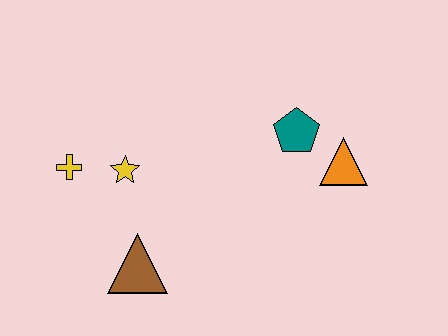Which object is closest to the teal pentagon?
The orange triangle is closest to the teal pentagon.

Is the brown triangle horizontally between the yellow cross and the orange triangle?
Yes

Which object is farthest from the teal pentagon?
The yellow cross is farthest from the teal pentagon.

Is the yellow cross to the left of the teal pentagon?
Yes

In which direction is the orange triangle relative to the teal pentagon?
The orange triangle is to the right of the teal pentagon.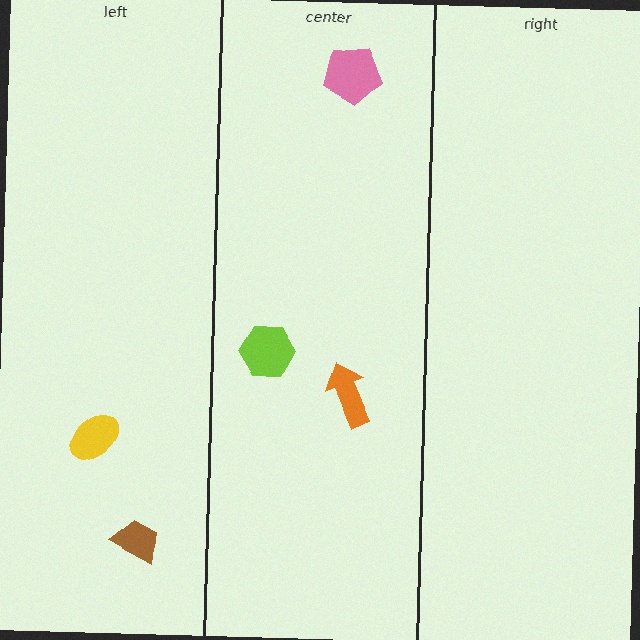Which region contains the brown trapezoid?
The left region.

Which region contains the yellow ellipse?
The left region.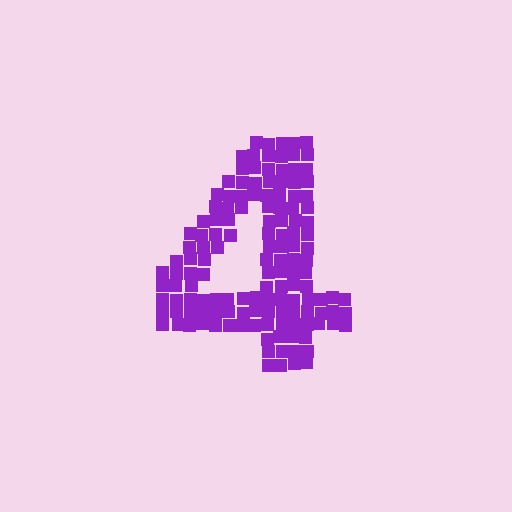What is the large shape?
The large shape is the digit 4.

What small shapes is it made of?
It is made of small squares.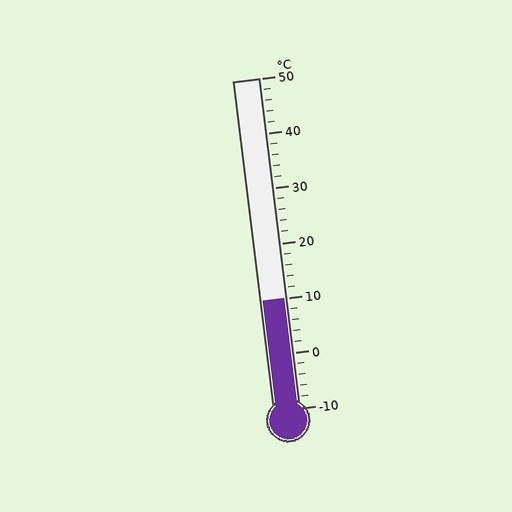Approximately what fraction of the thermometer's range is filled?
The thermometer is filled to approximately 35% of its range.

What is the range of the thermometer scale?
The thermometer scale ranges from -10°C to 50°C.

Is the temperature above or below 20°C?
The temperature is below 20°C.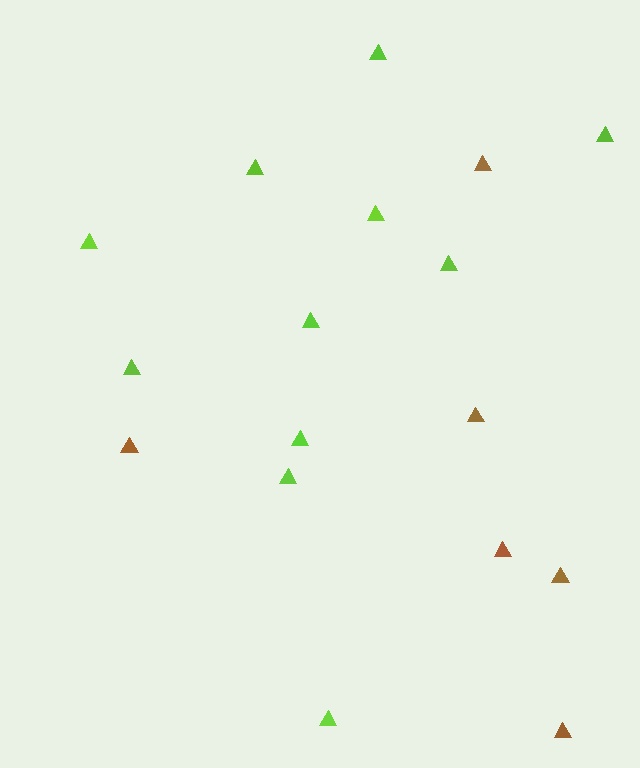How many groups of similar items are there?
There are 2 groups: one group of brown triangles (6) and one group of lime triangles (11).